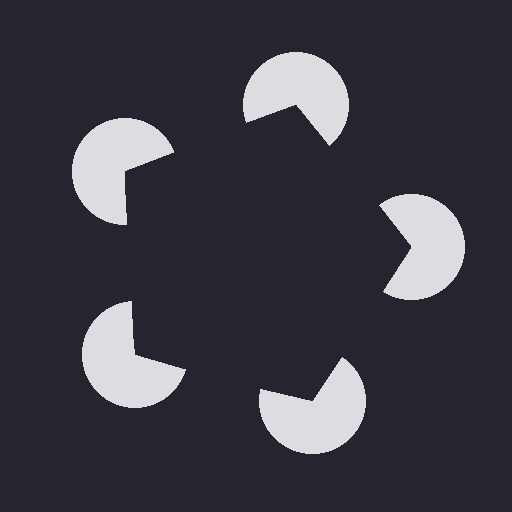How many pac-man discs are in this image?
There are 5 — one at each vertex of the illusory pentagon.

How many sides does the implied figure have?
5 sides.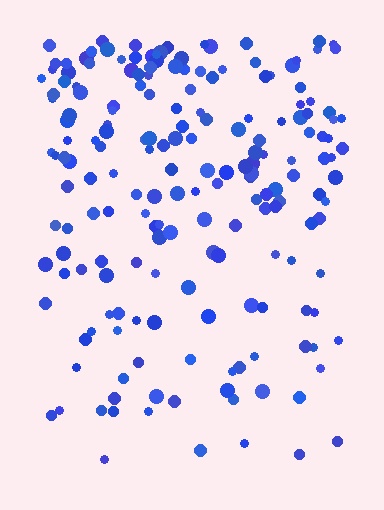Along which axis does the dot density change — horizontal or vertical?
Vertical.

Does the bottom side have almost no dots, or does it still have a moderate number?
Still a moderate number, just noticeably fewer than the top.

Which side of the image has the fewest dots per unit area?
The bottom.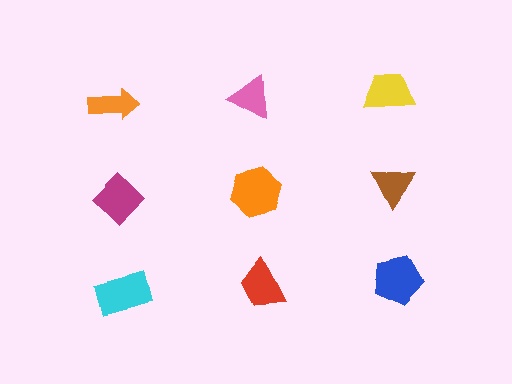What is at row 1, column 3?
A yellow trapezoid.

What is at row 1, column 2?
A pink triangle.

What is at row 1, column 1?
An orange arrow.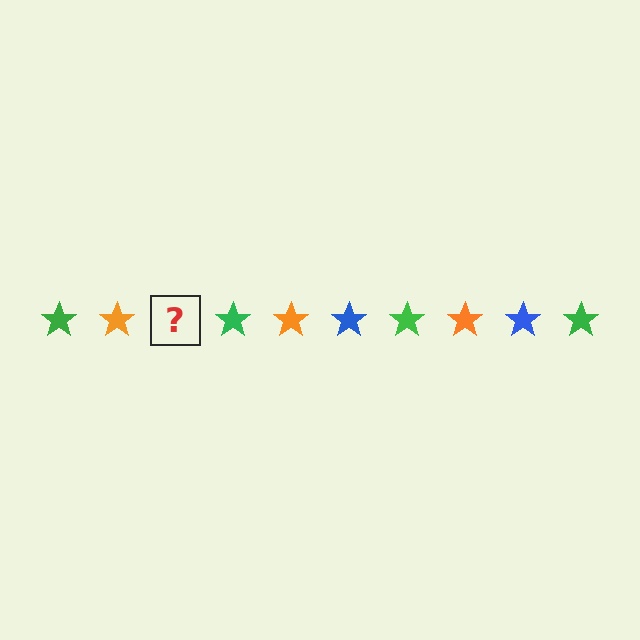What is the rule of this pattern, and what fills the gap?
The rule is that the pattern cycles through green, orange, blue stars. The gap should be filled with a blue star.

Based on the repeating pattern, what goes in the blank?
The blank should be a blue star.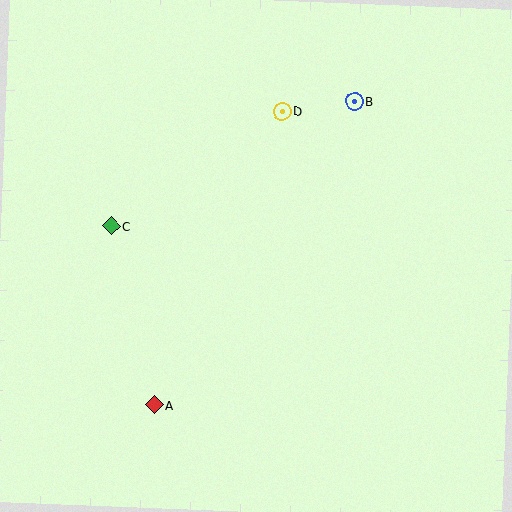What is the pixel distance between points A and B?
The distance between A and B is 363 pixels.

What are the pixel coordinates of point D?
Point D is at (282, 111).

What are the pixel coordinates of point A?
Point A is at (154, 405).